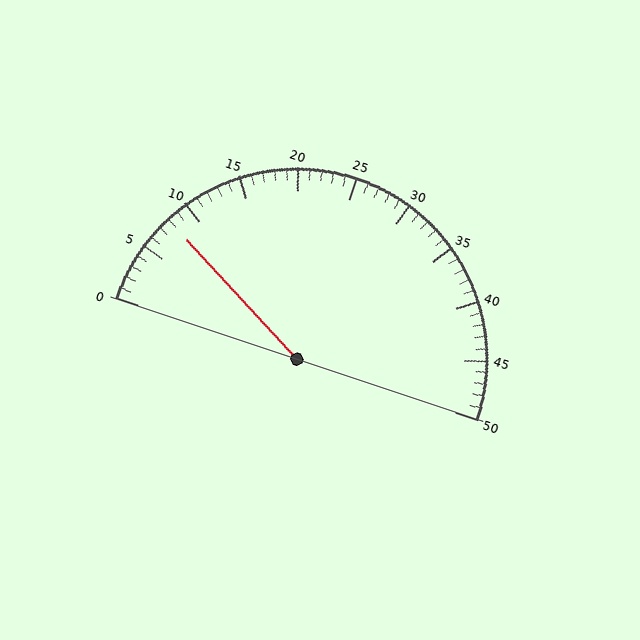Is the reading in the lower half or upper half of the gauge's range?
The reading is in the lower half of the range (0 to 50).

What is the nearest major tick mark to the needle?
The nearest major tick mark is 10.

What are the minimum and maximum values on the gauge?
The gauge ranges from 0 to 50.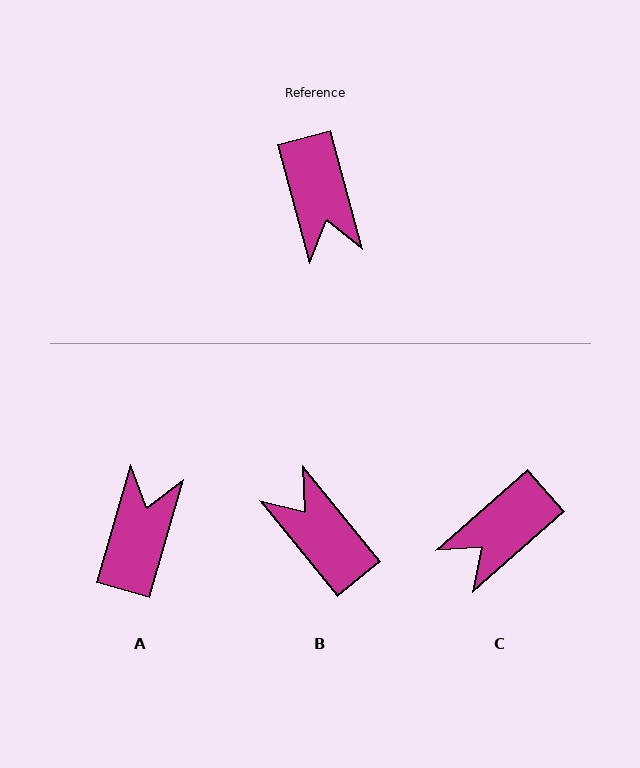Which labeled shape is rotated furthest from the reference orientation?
B, about 156 degrees away.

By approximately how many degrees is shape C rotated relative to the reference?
Approximately 64 degrees clockwise.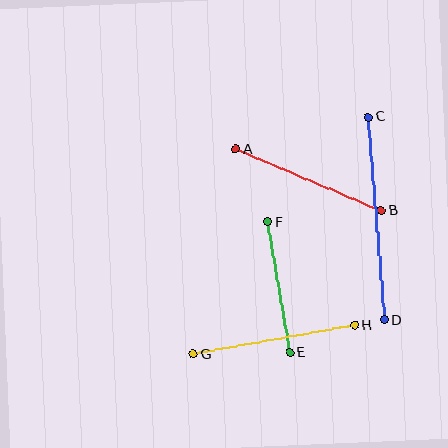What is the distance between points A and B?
The distance is approximately 158 pixels.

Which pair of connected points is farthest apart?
Points C and D are farthest apart.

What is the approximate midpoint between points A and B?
The midpoint is at approximately (308, 180) pixels.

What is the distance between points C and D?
The distance is approximately 204 pixels.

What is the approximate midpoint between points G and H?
The midpoint is at approximately (274, 340) pixels.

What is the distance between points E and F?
The distance is approximately 133 pixels.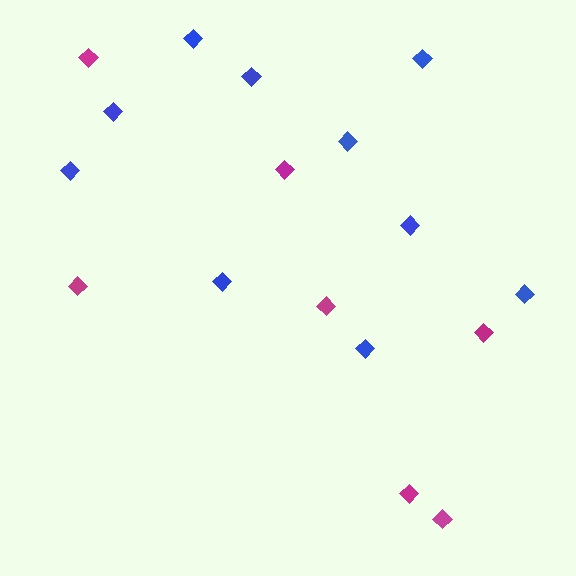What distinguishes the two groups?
There are 2 groups: one group of magenta diamonds (7) and one group of blue diamonds (10).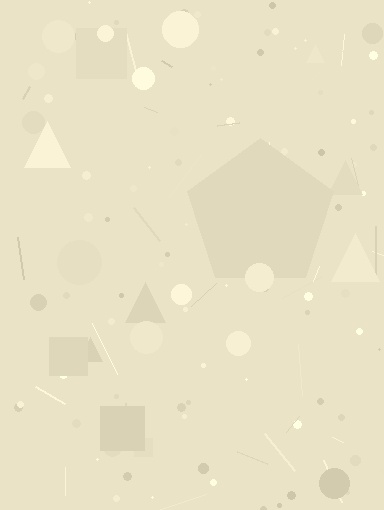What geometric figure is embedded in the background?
A pentagon is embedded in the background.